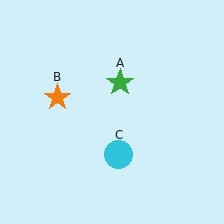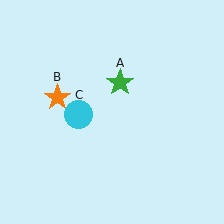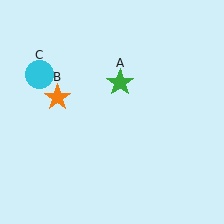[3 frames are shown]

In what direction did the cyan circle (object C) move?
The cyan circle (object C) moved up and to the left.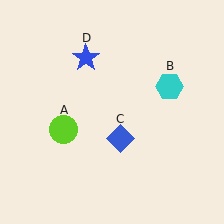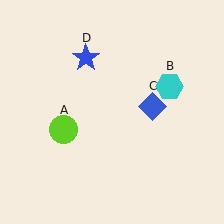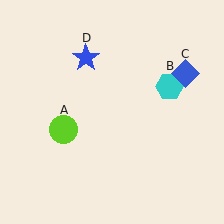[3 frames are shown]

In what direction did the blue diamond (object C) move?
The blue diamond (object C) moved up and to the right.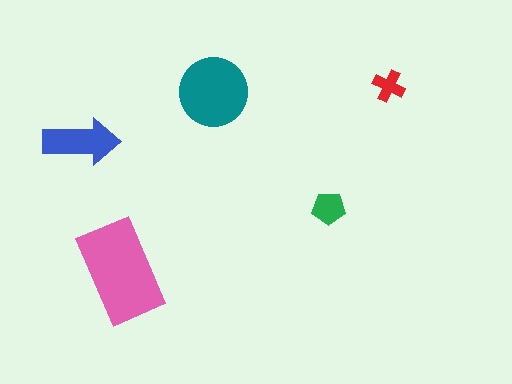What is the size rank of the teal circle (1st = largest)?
2nd.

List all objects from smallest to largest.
The red cross, the green pentagon, the blue arrow, the teal circle, the pink rectangle.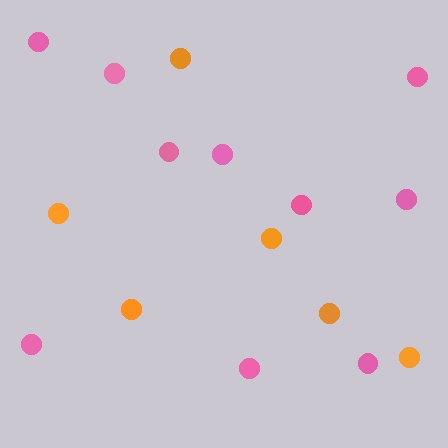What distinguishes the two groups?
There are 2 groups: one group of pink circles (10) and one group of orange circles (6).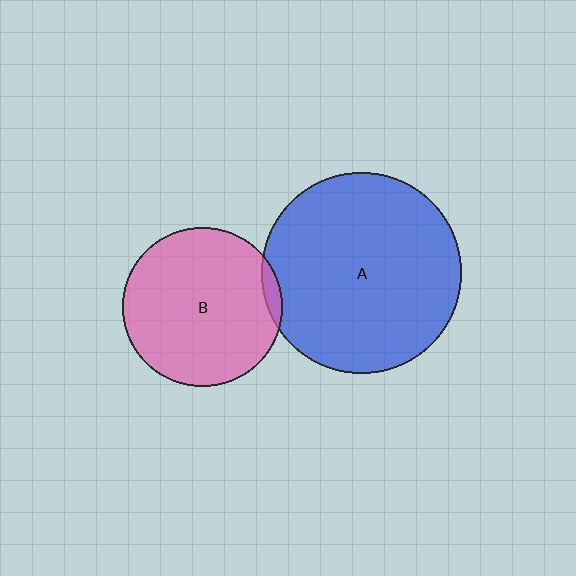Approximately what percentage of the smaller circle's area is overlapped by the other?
Approximately 5%.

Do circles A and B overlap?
Yes.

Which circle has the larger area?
Circle A (blue).